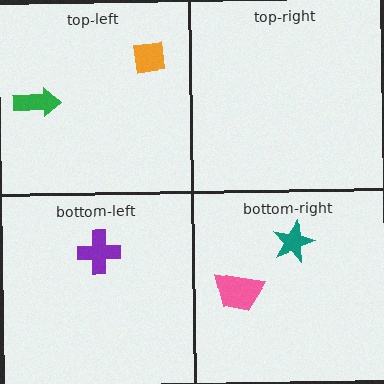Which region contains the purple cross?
The bottom-left region.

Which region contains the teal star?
The bottom-right region.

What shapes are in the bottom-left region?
The purple cross.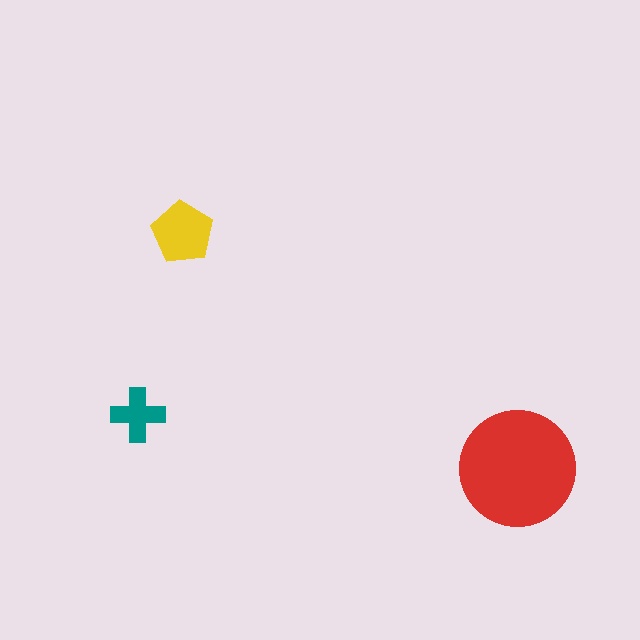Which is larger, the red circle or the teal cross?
The red circle.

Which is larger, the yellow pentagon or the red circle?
The red circle.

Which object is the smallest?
The teal cross.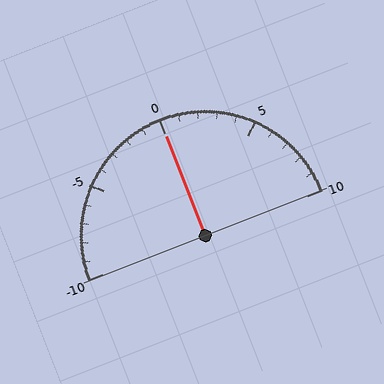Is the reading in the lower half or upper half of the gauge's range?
The reading is in the upper half of the range (-10 to 10).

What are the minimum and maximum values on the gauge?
The gauge ranges from -10 to 10.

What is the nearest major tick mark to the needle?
The nearest major tick mark is 0.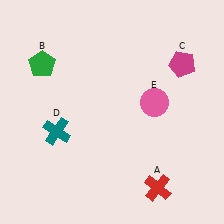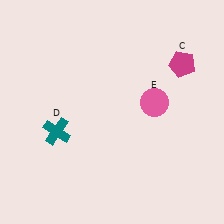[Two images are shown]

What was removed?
The red cross (A), the green pentagon (B) were removed in Image 2.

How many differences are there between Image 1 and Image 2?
There are 2 differences between the two images.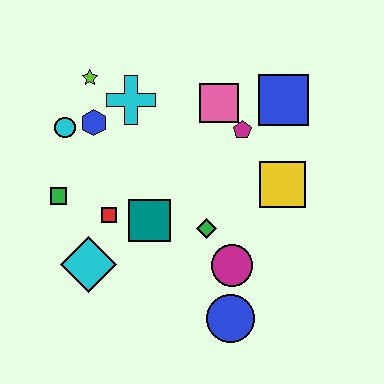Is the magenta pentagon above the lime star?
No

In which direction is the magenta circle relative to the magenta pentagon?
The magenta circle is below the magenta pentagon.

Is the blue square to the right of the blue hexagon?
Yes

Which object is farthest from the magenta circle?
The lime star is farthest from the magenta circle.